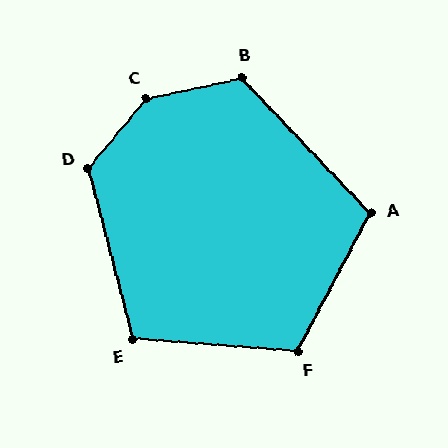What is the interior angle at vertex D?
Approximately 125 degrees (obtuse).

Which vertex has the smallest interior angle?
A, at approximately 108 degrees.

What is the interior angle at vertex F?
Approximately 114 degrees (obtuse).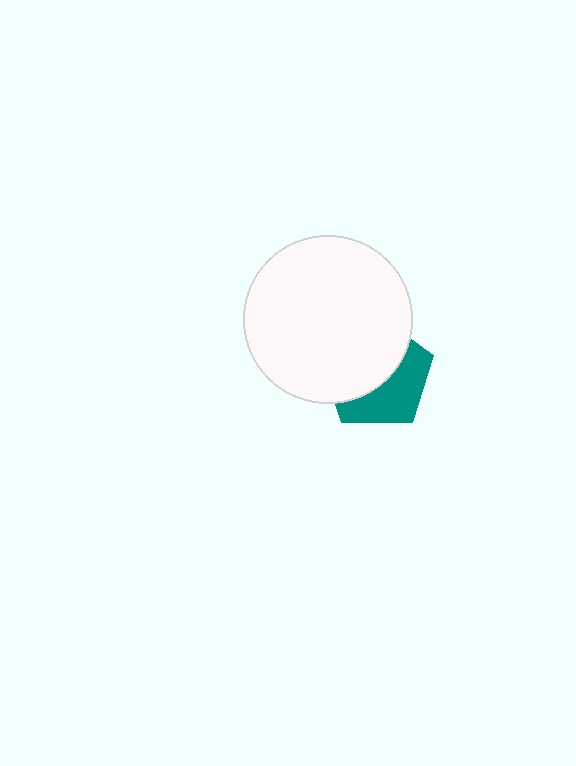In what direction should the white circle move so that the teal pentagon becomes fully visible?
The white circle should move toward the upper-left. That is the shortest direction to clear the overlap and leave the teal pentagon fully visible.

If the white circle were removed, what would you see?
You would see the complete teal pentagon.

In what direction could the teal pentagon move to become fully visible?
The teal pentagon could move toward the lower-right. That would shift it out from behind the white circle entirely.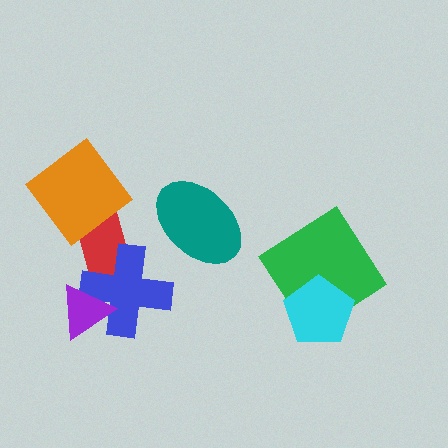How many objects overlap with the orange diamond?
1 object overlaps with the orange diamond.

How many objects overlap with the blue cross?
2 objects overlap with the blue cross.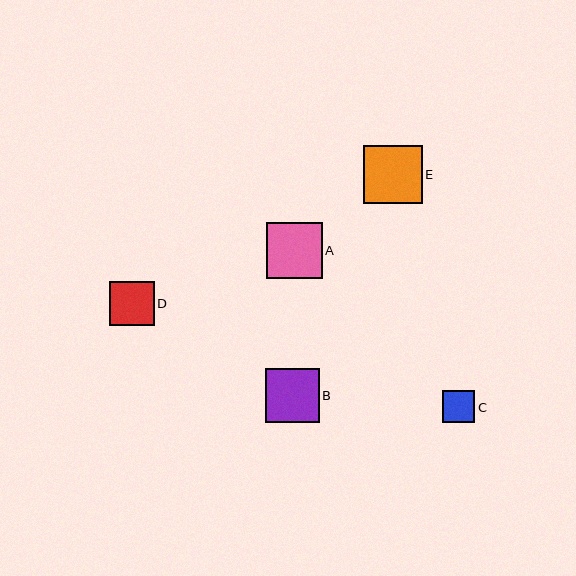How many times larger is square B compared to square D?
Square B is approximately 1.2 times the size of square D.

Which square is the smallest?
Square C is the smallest with a size of approximately 32 pixels.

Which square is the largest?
Square E is the largest with a size of approximately 59 pixels.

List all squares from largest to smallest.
From largest to smallest: E, A, B, D, C.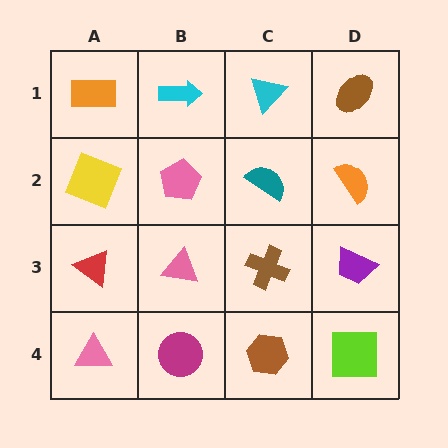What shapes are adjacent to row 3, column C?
A teal semicircle (row 2, column C), a brown hexagon (row 4, column C), a pink triangle (row 3, column B), a purple trapezoid (row 3, column D).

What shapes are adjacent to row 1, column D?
An orange semicircle (row 2, column D), a cyan triangle (row 1, column C).